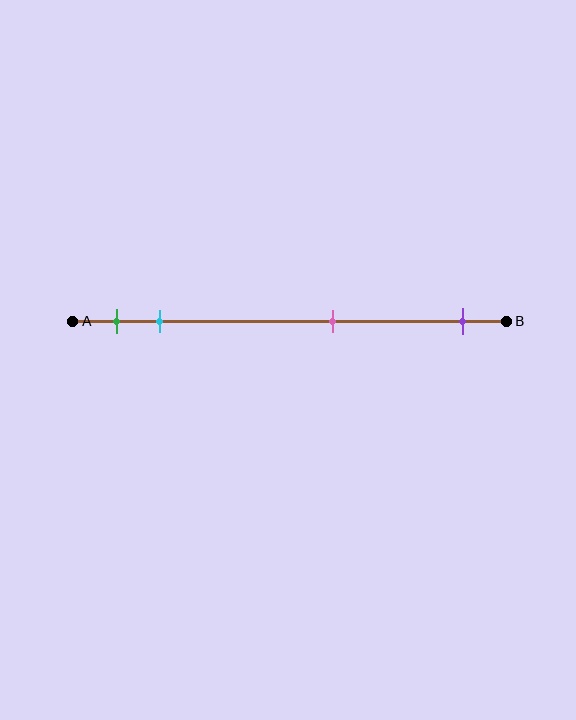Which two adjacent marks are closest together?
The green and cyan marks are the closest adjacent pair.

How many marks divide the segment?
There are 4 marks dividing the segment.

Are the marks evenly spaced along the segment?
No, the marks are not evenly spaced.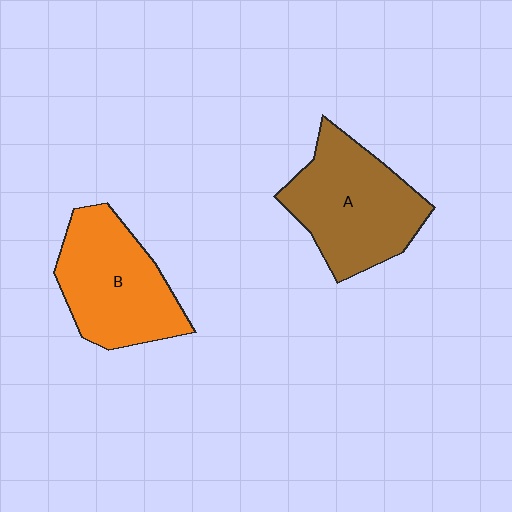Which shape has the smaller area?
Shape B (orange).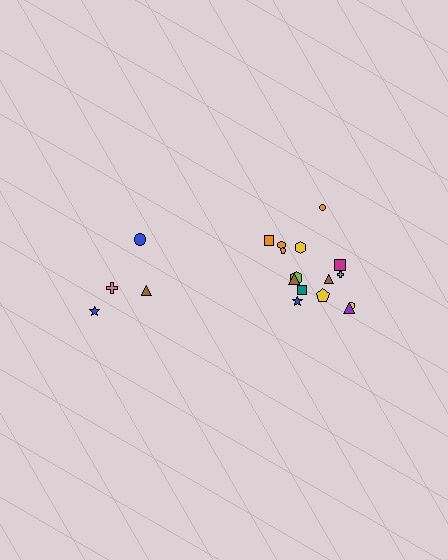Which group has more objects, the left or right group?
The right group.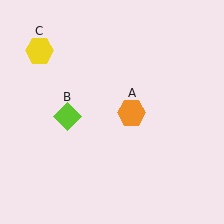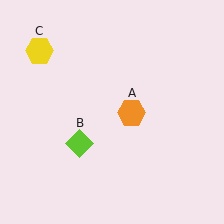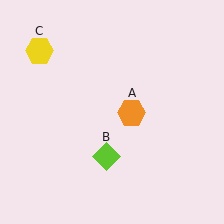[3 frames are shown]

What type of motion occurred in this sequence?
The lime diamond (object B) rotated counterclockwise around the center of the scene.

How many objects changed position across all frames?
1 object changed position: lime diamond (object B).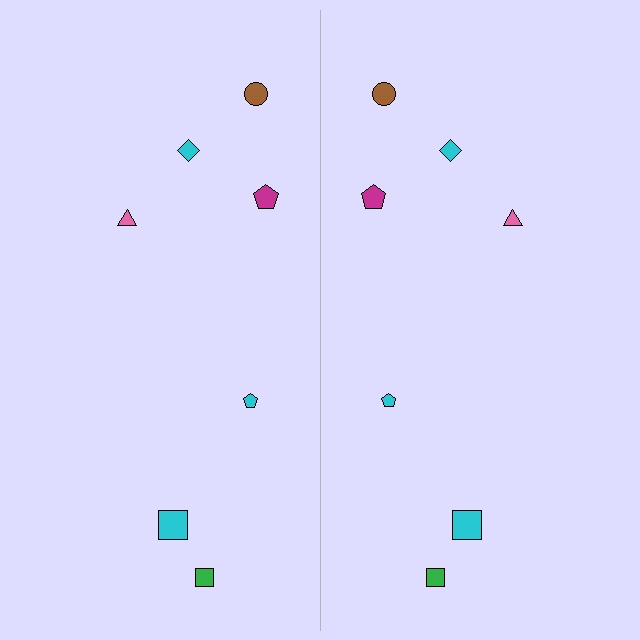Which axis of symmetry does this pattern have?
The pattern has a vertical axis of symmetry running through the center of the image.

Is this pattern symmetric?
Yes, this pattern has bilateral (reflection) symmetry.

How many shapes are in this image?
There are 14 shapes in this image.